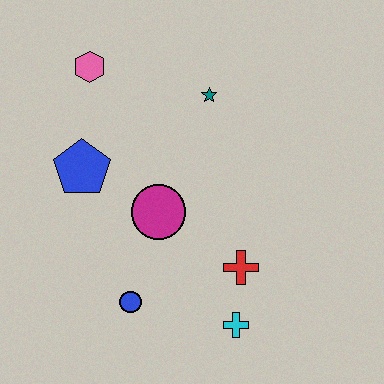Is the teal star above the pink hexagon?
No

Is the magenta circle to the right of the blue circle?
Yes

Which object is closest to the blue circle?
The magenta circle is closest to the blue circle.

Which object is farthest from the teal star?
The cyan cross is farthest from the teal star.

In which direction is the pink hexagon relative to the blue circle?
The pink hexagon is above the blue circle.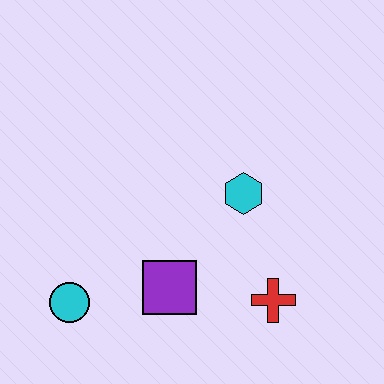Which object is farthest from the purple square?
The cyan hexagon is farthest from the purple square.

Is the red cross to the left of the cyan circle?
No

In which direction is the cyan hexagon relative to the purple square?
The cyan hexagon is above the purple square.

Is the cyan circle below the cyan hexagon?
Yes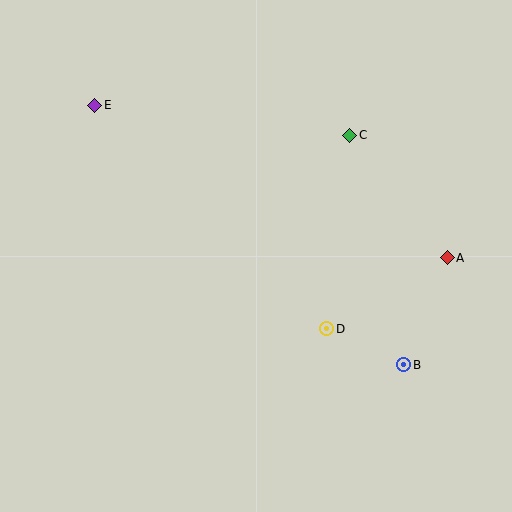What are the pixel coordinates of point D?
Point D is at (327, 329).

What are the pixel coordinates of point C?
Point C is at (350, 135).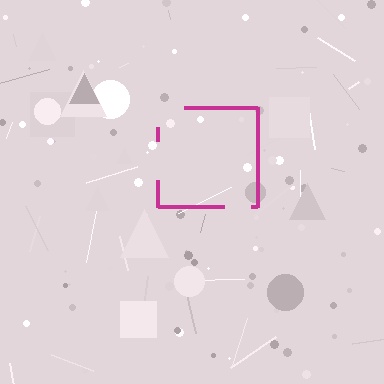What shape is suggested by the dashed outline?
The dashed outline suggests a square.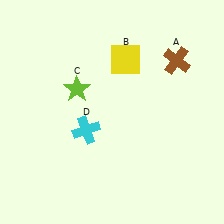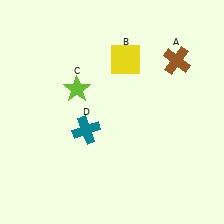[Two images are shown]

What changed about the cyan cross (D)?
In Image 1, D is cyan. In Image 2, it changed to teal.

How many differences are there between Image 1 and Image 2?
There is 1 difference between the two images.